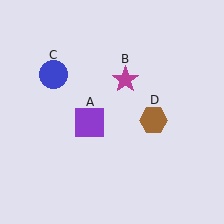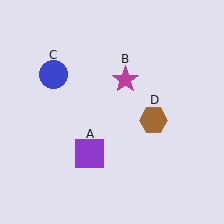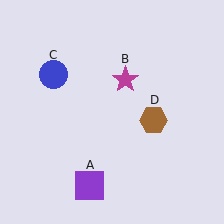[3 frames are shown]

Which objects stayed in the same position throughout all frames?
Magenta star (object B) and blue circle (object C) and brown hexagon (object D) remained stationary.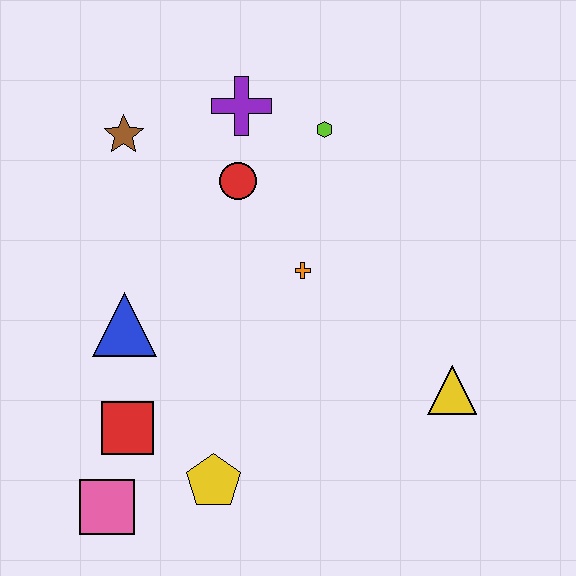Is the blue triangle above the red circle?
No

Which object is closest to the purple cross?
The red circle is closest to the purple cross.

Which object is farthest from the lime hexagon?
The pink square is farthest from the lime hexagon.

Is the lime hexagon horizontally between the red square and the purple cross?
No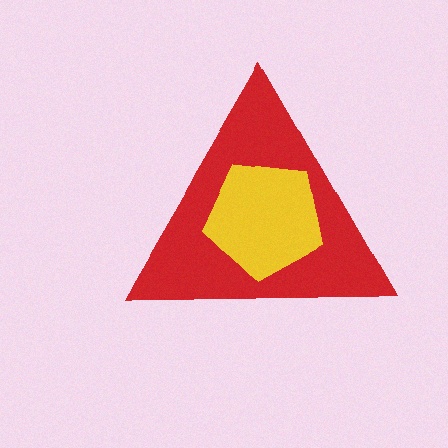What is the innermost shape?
The yellow pentagon.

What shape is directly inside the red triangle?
The yellow pentagon.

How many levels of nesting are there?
2.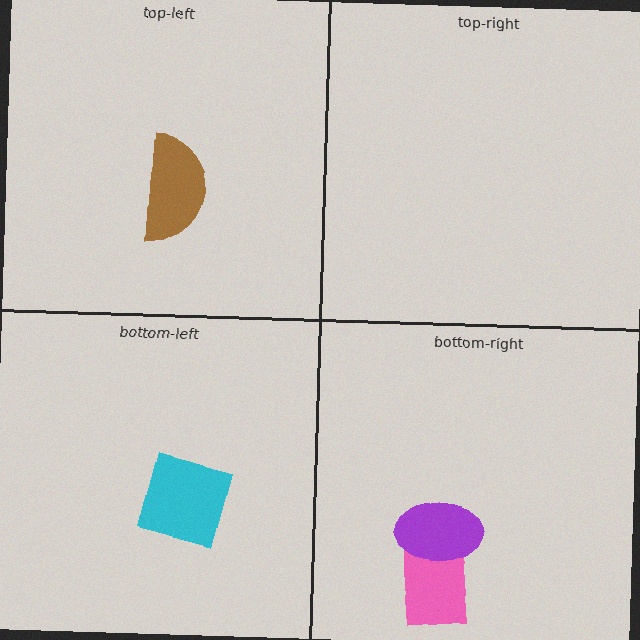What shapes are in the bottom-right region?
The pink rectangle, the purple ellipse.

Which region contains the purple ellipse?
The bottom-right region.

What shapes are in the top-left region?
The brown semicircle.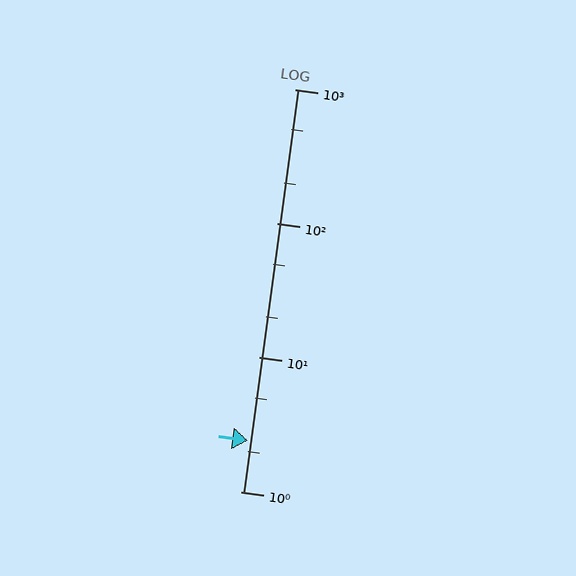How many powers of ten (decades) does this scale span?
The scale spans 3 decades, from 1 to 1000.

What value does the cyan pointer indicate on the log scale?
The pointer indicates approximately 2.4.